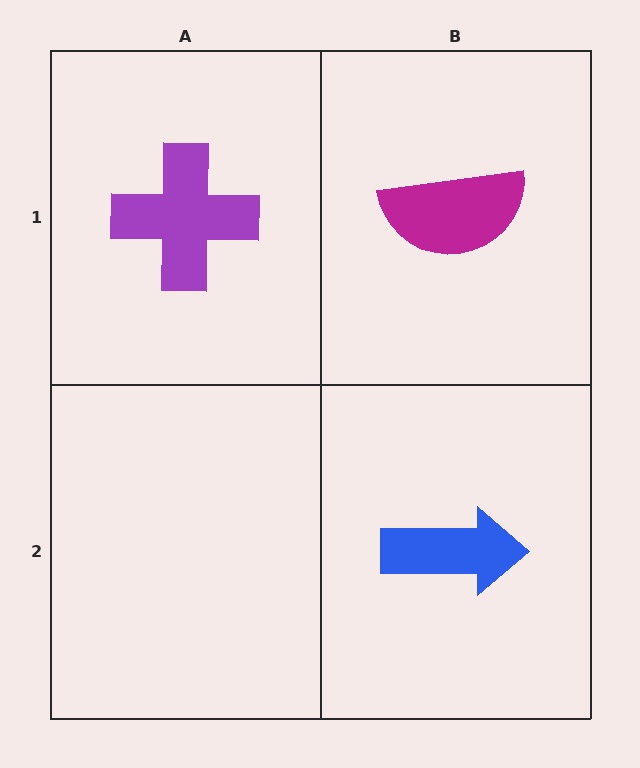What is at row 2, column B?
A blue arrow.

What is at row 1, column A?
A purple cross.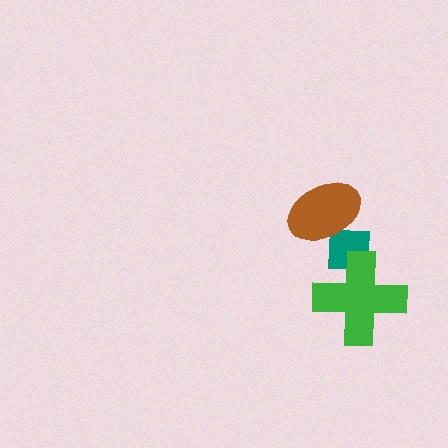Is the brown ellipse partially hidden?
No, no other shape covers it.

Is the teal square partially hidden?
Yes, it is partially covered by another shape.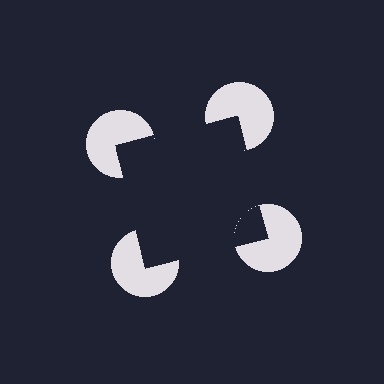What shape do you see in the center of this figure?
An illusory square — its edges are inferred from the aligned wedge cuts in the pac-man discs, not physically drawn.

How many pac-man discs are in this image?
There are 4 — one at each vertex of the illusory square.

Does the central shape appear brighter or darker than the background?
It typically appears slightly darker than the background, even though no actual brightness change is drawn.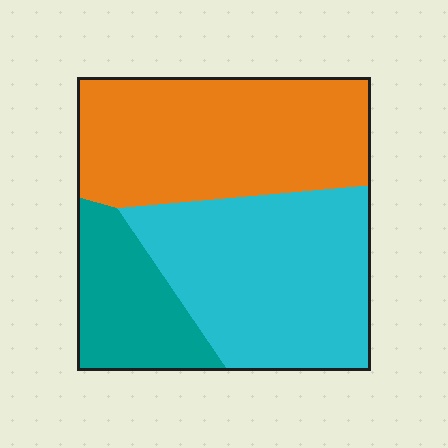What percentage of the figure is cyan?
Cyan takes up about two fifths (2/5) of the figure.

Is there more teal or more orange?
Orange.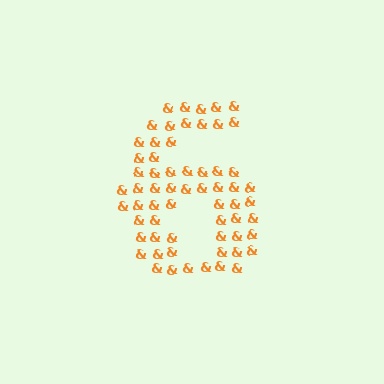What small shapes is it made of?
It is made of small ampersands.